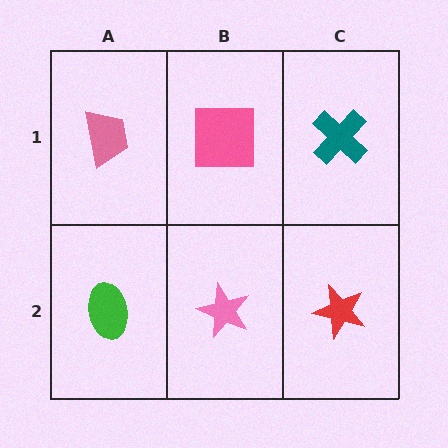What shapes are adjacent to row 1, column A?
A green ellipse (row 2, column A), a pink square (row 1, column B).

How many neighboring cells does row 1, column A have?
2.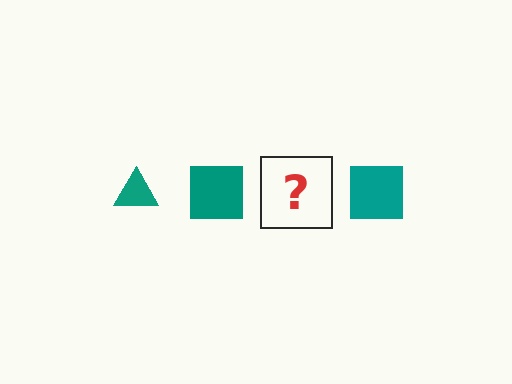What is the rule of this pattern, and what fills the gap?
The rule is that the pattern cycles through triangle, square shapes in teal. The gap should be filled with a teal triangle.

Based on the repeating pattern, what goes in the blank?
The blank should be a teal triangle.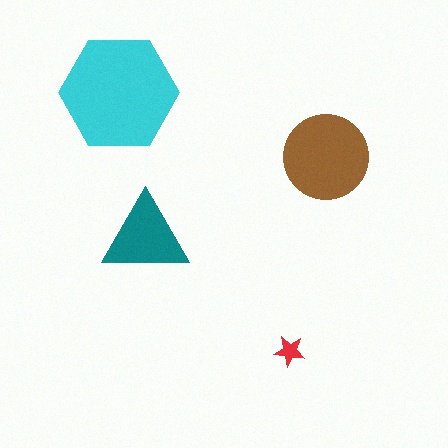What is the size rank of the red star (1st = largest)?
4th.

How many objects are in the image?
There are 4 objects in the image.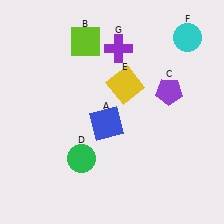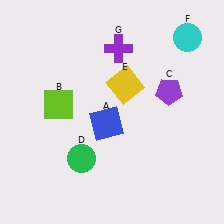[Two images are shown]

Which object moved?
The lime square (B) moved down.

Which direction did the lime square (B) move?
The lime square (B) moved down.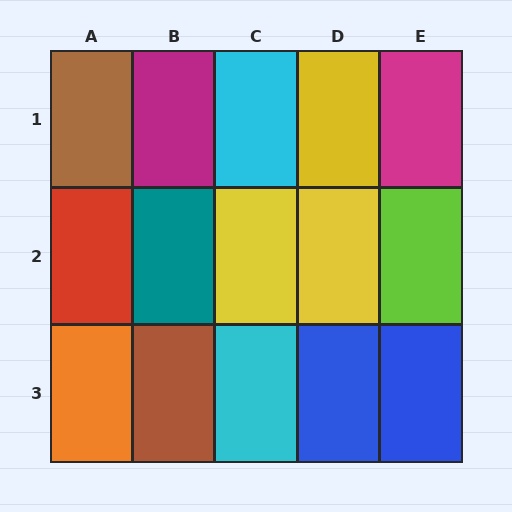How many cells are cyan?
2 cells are cyan.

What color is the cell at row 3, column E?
Blue.